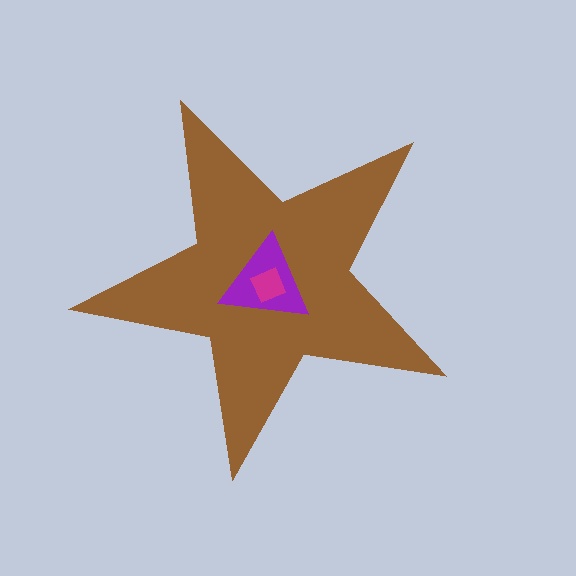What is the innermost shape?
The magenta diamond.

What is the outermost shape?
The brown star.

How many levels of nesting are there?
3.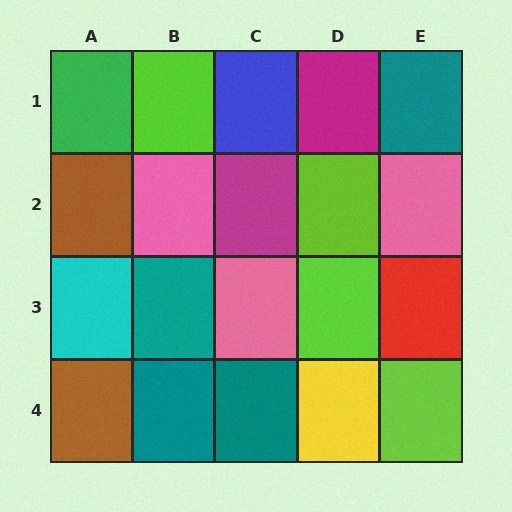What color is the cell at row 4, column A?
Brown.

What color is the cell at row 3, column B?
Teal.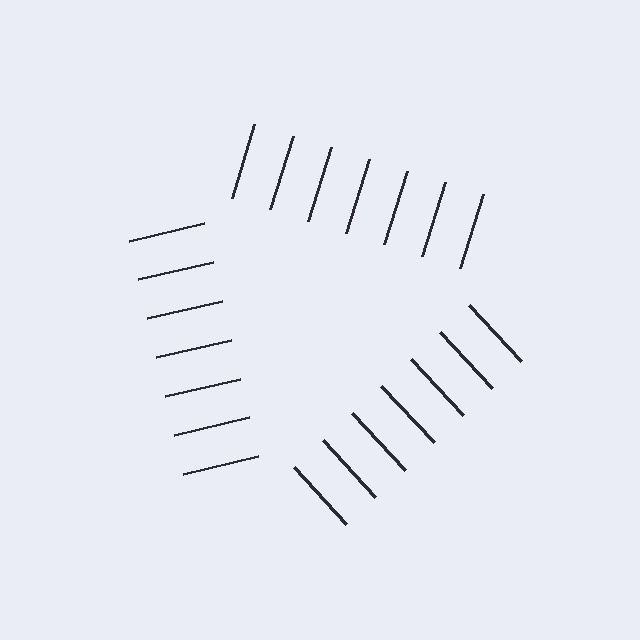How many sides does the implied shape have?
3 sides — the line-ends trace a triangle.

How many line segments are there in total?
21 — 7 along each of the 3 edges.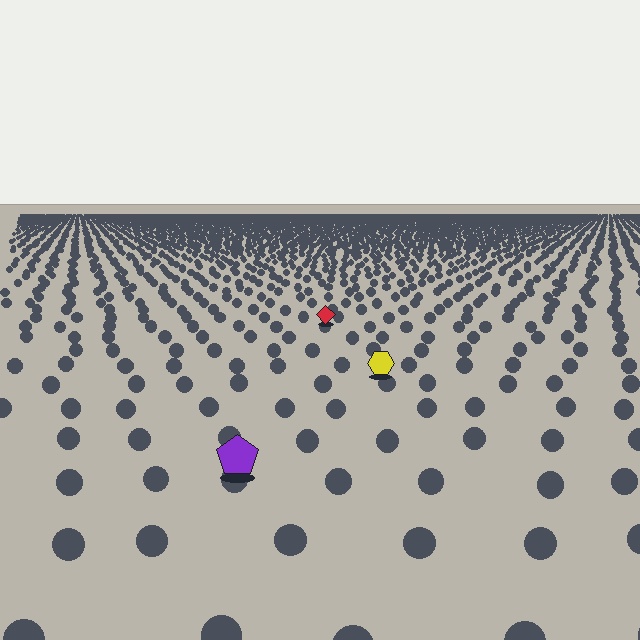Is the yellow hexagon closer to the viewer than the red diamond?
Yes. The yellow hexagon is closer — you can tell from the texture gradient: the ground texture is coarser near it.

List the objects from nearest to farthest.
From nearest to farthest: the purple pentagon, the yellow hexagon, the red diamond.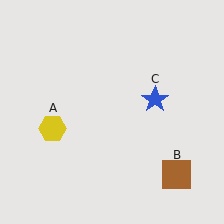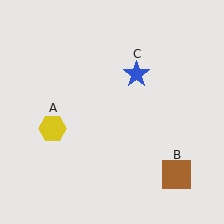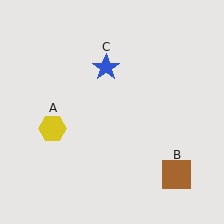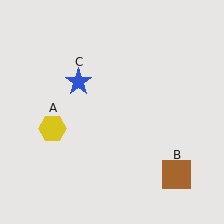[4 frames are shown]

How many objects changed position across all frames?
1 object changed position: blue star (object C).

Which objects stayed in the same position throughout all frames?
Yellow hexagon (object A) and brown square (object B) remained stationary.